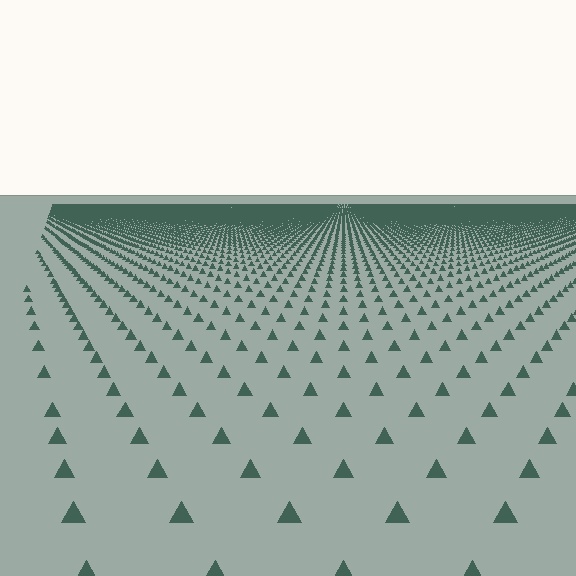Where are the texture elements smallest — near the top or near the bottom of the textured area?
Near the top.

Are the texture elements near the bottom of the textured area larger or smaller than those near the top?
Larger. Near the bottom, elements are closer to the viewer and appear at a bigger on-screen size.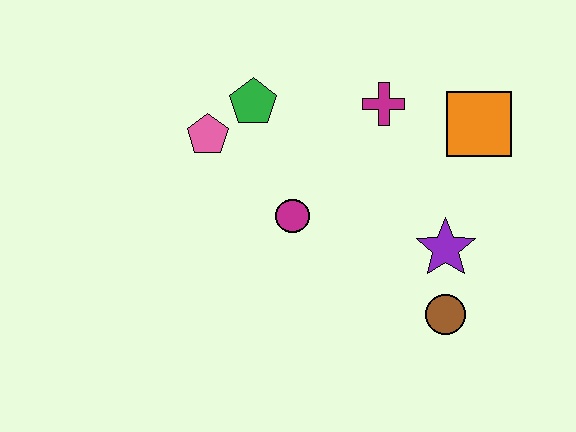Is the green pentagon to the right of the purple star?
No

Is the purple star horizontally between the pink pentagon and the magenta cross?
No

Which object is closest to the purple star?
The brown circle is closest to the purple star.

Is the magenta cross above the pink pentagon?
Yes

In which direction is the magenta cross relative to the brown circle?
The magenta cross is above the brown circle.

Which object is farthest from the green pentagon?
The brown circle is farthest from the green pentagon.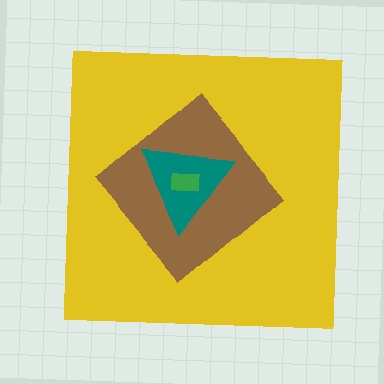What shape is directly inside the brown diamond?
The teal triangle.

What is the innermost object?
The green rectangle.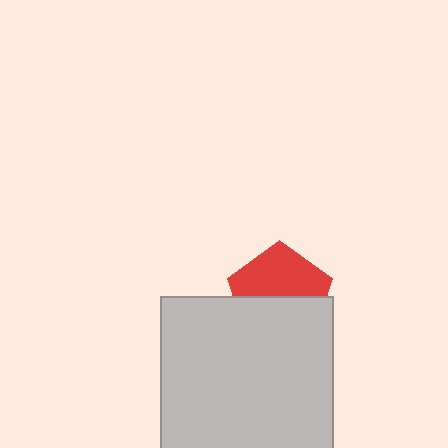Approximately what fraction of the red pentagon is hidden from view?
Roughly 50% of the red pentagon is hidden behind the light gray square.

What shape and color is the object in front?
The object in front is a light gray square.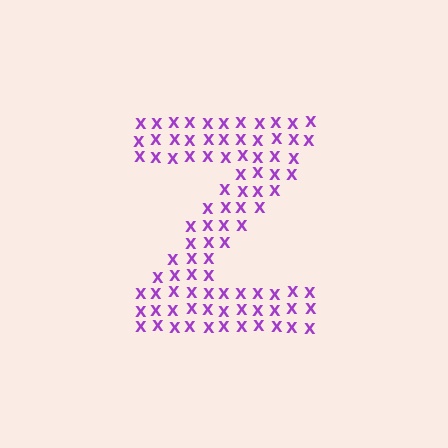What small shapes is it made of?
It is made of small letter X's.